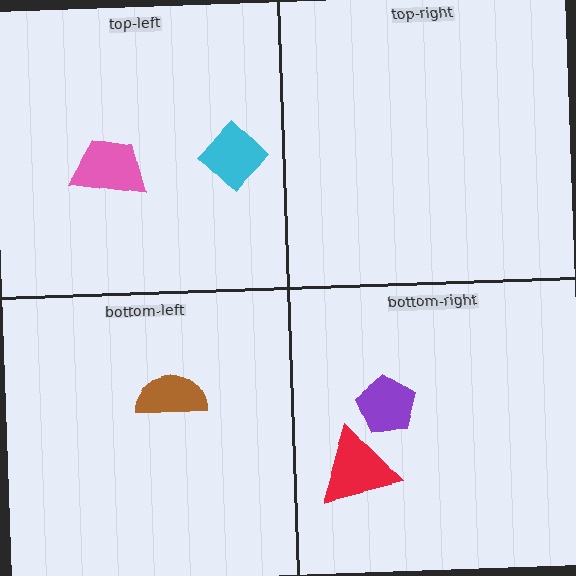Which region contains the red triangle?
The bottom-right region.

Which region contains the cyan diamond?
The top-left region.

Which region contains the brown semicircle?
The bottom-left region.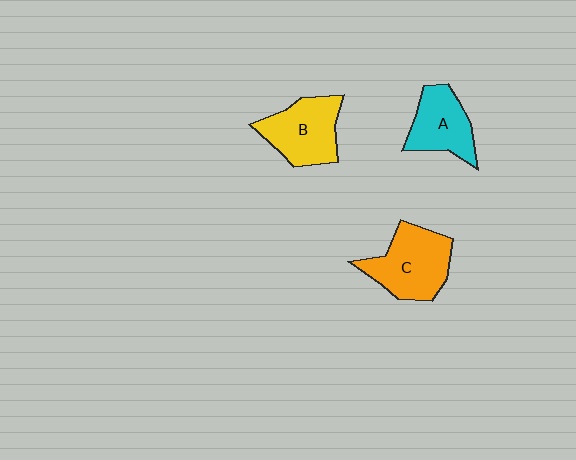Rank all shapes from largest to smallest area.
From largest to smallest: C (orange), B (yellow), A (cyan).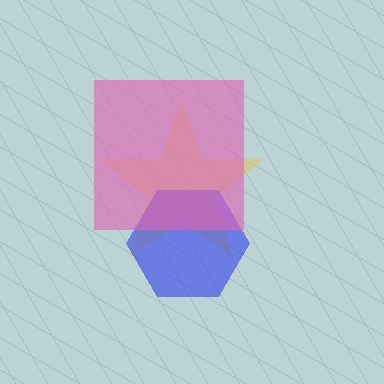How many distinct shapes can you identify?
There are 3 distinct shapes: a yellow star, a blue hexagon, a pink square.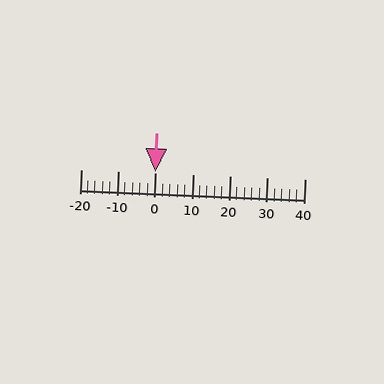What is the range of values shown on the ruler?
The ruler shows values from -20 to 40.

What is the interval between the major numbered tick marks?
The major tick marks are spaced 10 units apart.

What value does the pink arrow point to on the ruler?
The pink arrow points to approximately 0.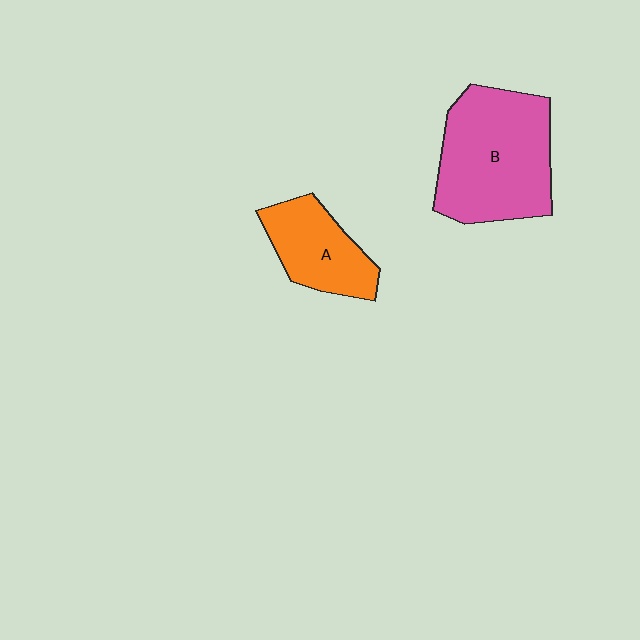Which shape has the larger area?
Shape B (pink).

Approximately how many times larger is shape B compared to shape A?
Approximately 1.8 times.